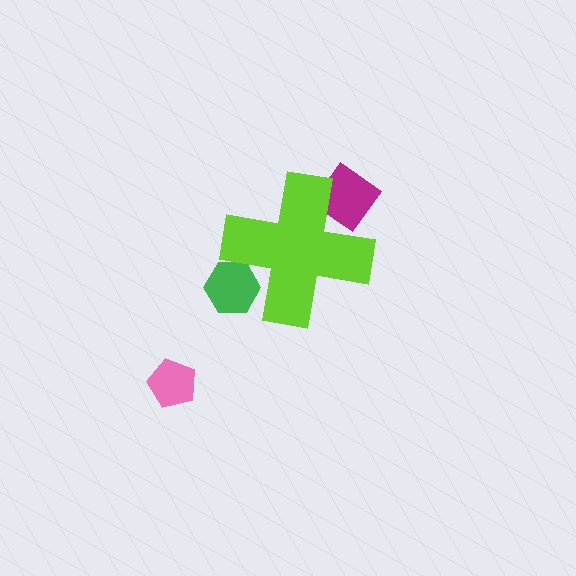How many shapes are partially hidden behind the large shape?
2 shapes are partially hidden.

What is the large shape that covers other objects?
A lime cross.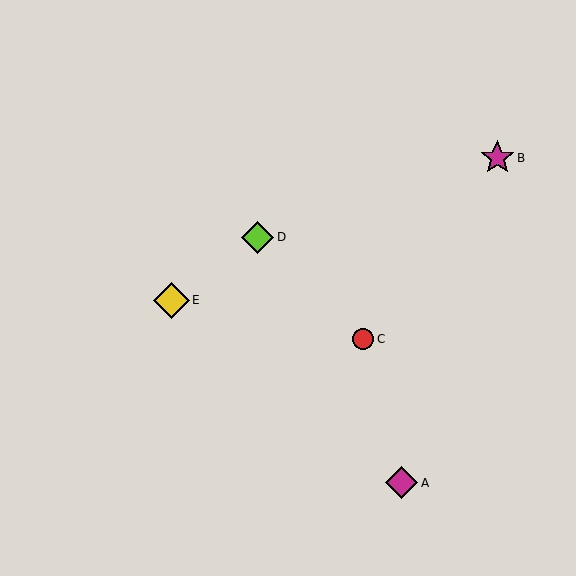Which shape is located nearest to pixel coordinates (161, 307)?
The yellow diamond (labeled E) at (171, 300) is nearest to that location.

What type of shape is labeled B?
Shape B is a magenta star.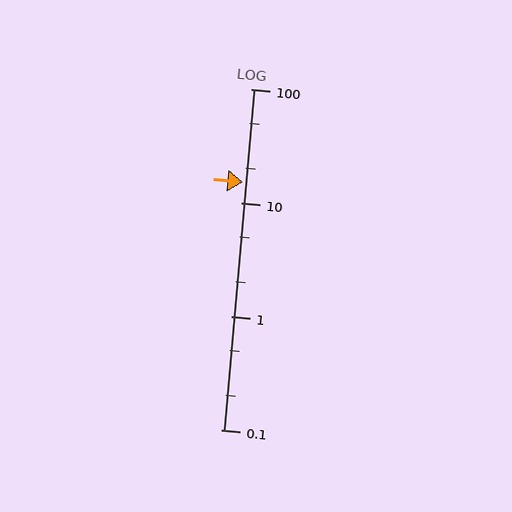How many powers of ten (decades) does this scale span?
The scale spans 3 decades, from 0.1 to 100.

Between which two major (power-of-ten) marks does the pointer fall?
The pointer is between 10 and 100.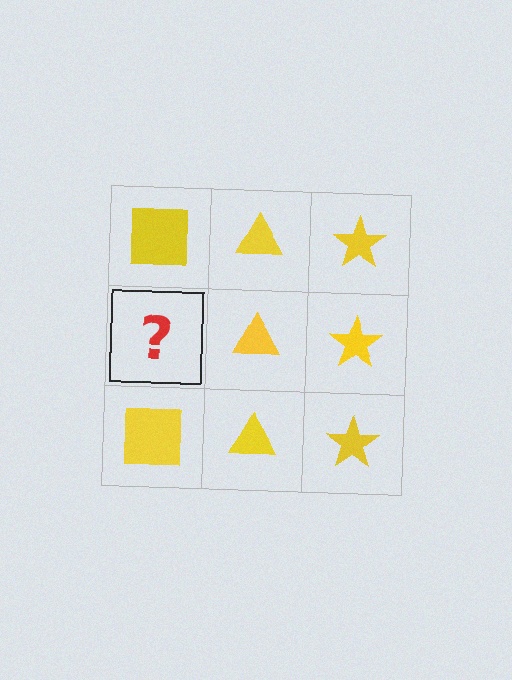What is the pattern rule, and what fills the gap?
The rule is that each column has a consistent shape. The gap should be filled with a yellow square.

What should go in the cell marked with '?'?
The missing cell should contain a yellow square.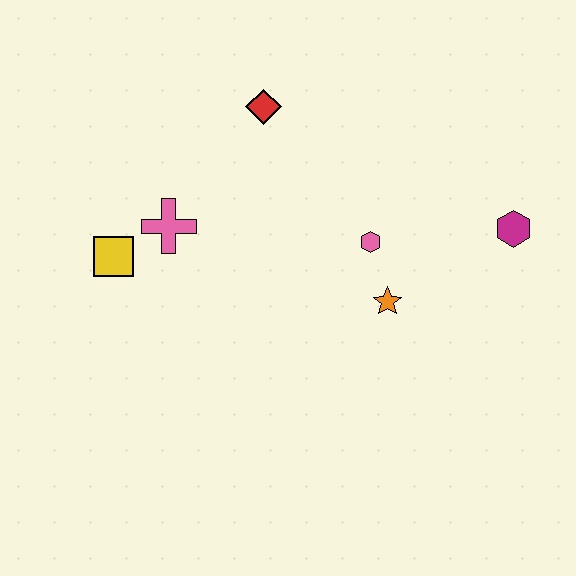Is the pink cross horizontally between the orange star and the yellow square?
Yes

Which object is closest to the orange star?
The pink hexagon is closest to the orange star.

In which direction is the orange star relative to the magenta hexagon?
The orange star is to the left of the magenta hexagon.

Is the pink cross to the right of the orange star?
No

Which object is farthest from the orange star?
The yellow square is farthest from the orange star.